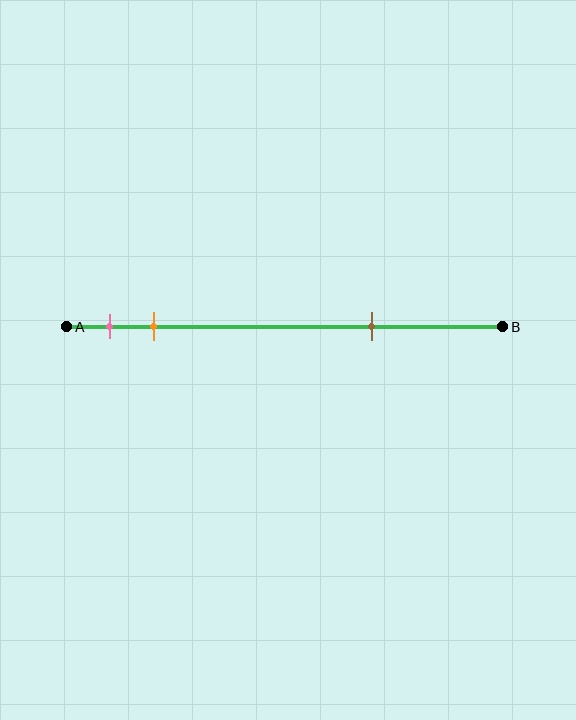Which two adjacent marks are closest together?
The pink and orange marks are the closest adjacent pair.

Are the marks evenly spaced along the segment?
No, the marks are not evenly spaced.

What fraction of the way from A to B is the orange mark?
The orange mark is approximately 20% (0.2) of the way from A to B.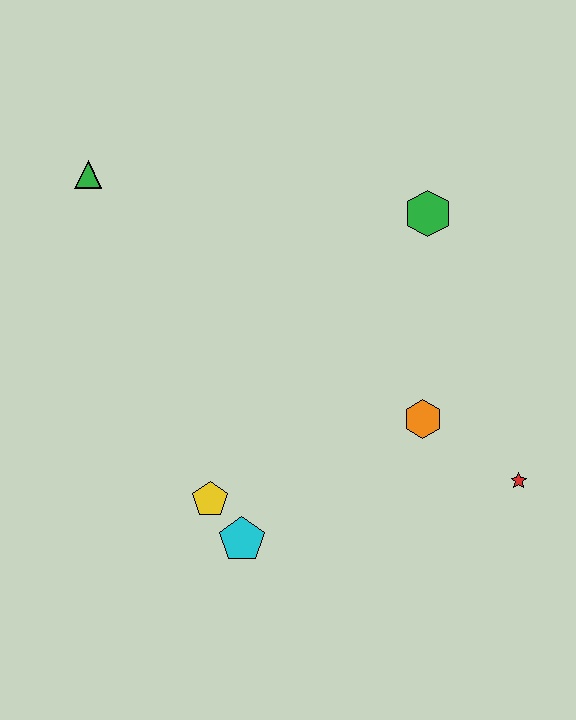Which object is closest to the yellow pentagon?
The cyan pentagon is closest to the yellow pentagon.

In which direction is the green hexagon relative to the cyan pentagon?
The green hexagon is above the cyan pentagon.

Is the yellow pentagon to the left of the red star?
Yes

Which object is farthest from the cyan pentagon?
The green triangle is farthest from the cyan pentagon.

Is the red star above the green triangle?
No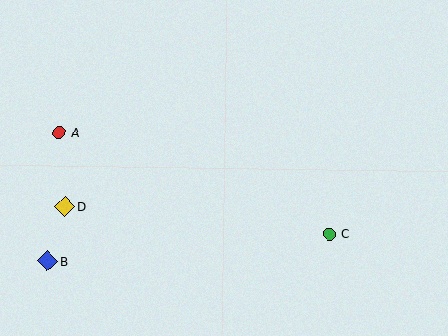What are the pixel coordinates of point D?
Point D is at (65, 207).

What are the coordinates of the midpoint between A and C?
The midpoint between A and C is at (194, 183).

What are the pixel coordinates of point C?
Point C is at (329, 234).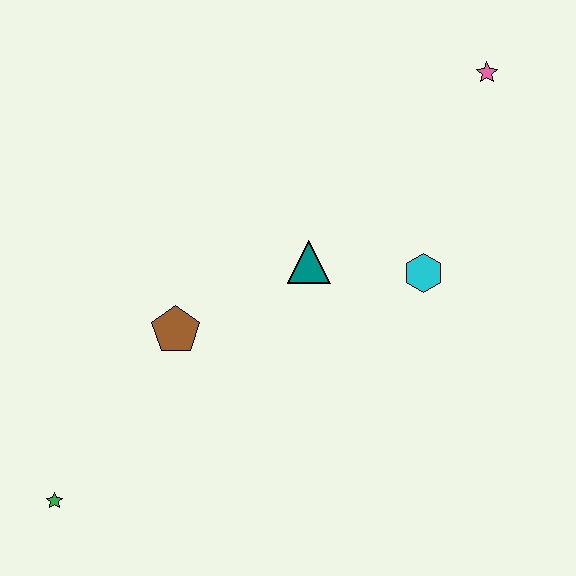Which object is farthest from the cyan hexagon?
The green star is farthest from the cyan hexagon.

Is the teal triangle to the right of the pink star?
No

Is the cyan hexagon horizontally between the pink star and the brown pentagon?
Yes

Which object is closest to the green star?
The brown pentagon is closest to the green star.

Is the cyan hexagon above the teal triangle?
No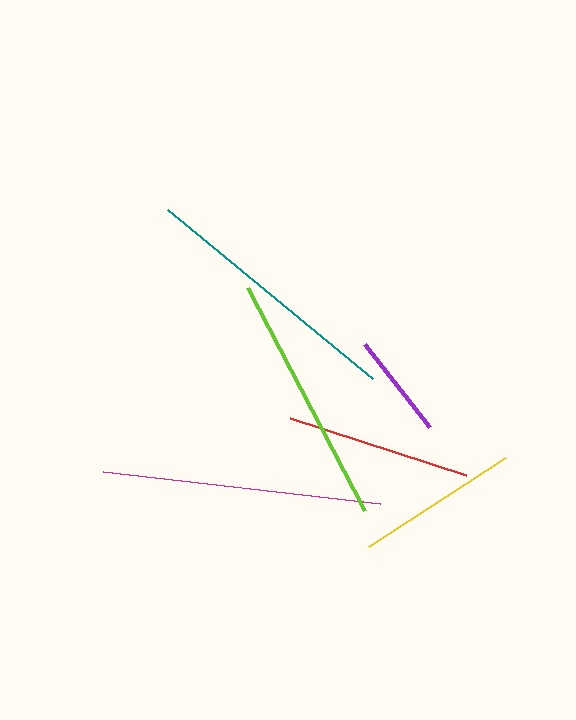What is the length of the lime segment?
The lime segment is approximately 252 pixels long.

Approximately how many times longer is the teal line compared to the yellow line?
The teal line is approximately 1.6 times the length of the yellow line.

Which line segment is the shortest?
The purple line is the shortest at approximately 105 pixels.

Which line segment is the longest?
The magenta line is the longest at approximately 279 pixels.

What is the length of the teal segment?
The teal segment is approximately 266 pixels long.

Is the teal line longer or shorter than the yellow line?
The teal line is longer than the yellow line.